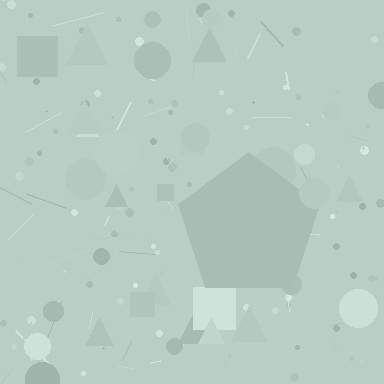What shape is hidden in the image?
A pentagon is hidden in the image.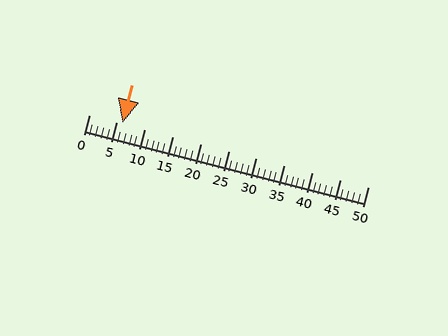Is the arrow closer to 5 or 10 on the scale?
The arrow is closer to 5.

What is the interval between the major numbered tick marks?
The major tick marks are spaced 5 units apart.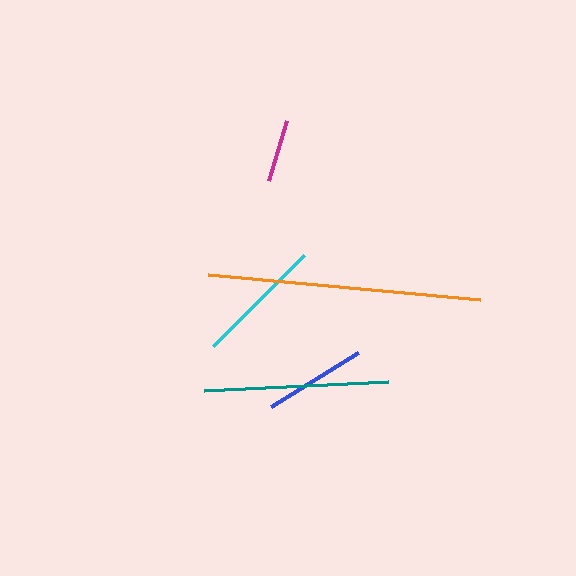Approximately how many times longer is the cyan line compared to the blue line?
The cyan line is approximately 1.3 times the length of the blue line.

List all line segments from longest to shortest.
From longest to shortest: orange, teal, cyan, blue, magenta.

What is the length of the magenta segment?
The magenta segment is approximately 63 pixels long.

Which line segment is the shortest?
The magenta line is the shortest at approximately 63 pixels.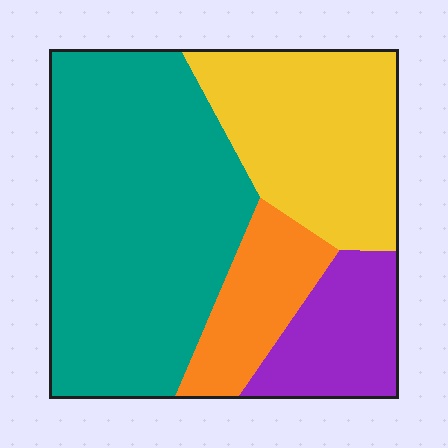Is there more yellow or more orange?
Yellow.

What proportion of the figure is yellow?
Yellow covers roughly 25% of the figure.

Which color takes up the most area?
Teal, at roughly 50%.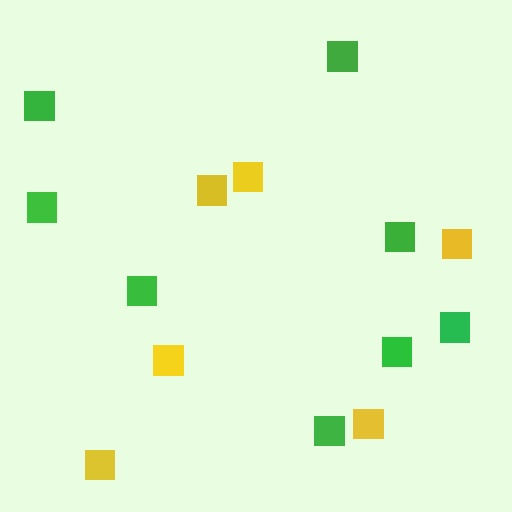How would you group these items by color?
There are 2 groups: one group of yellow squares (6) and one group of green squares (8).